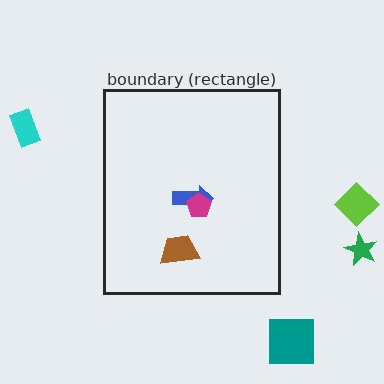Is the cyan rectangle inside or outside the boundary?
Outside.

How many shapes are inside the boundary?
3 inside, 4 outside.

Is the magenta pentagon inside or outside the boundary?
Inside.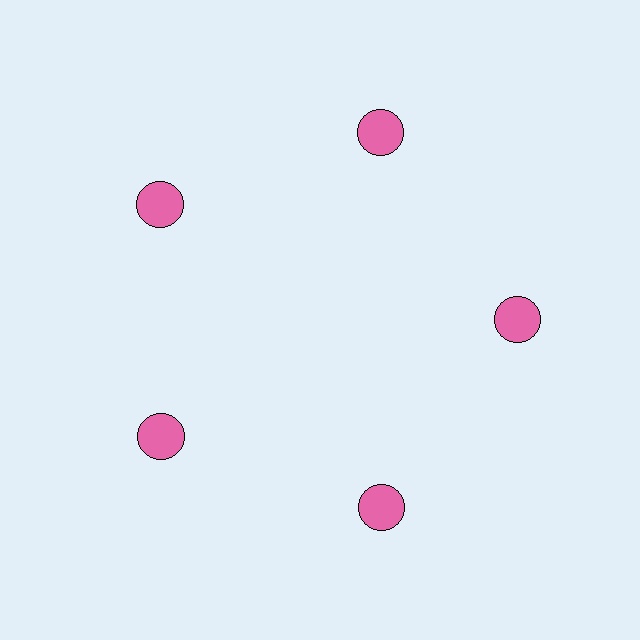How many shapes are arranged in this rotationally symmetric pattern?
There are 5 shapes, arranged in 5 groups of 1.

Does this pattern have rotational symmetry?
Yes, this pattern has 5-fold rotational symmetry. It looks the same after rotating 72 degrees around the center.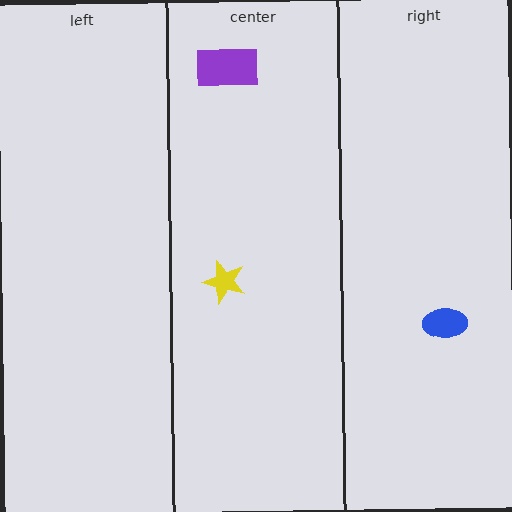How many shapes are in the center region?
2.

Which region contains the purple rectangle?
The center region.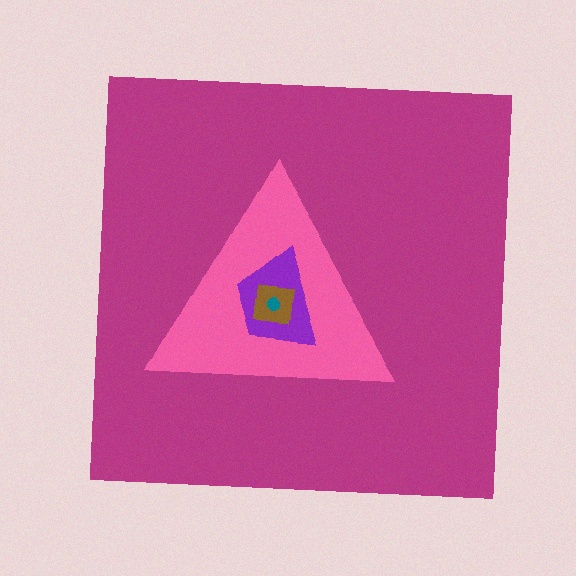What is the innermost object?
The teal circle.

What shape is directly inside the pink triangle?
The purple trapezoid.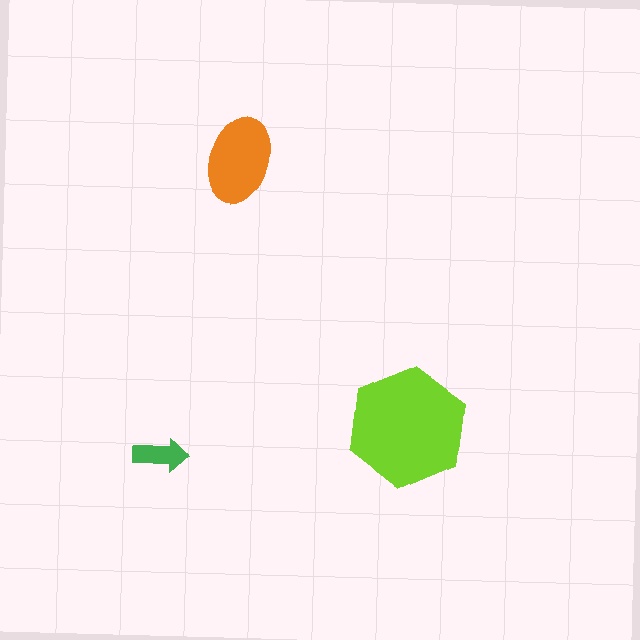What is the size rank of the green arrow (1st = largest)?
3rd.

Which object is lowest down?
The green arrow is bottommost.